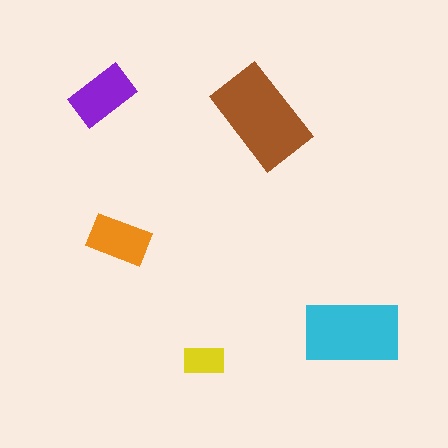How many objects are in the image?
There are 5 objects in the image.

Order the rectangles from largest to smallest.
the brown one, the cyan one, the purple one, the orange one, the yellow one.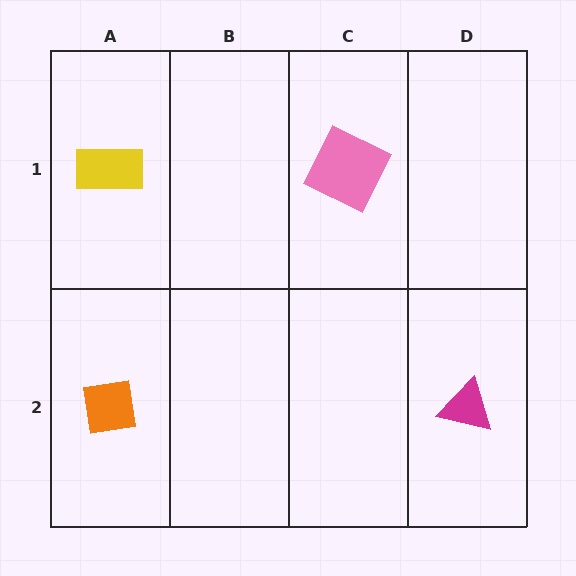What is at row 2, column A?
An orange square.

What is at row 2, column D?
A magenta triangle.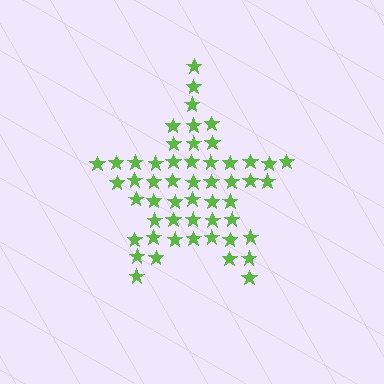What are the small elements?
The small elements are stars.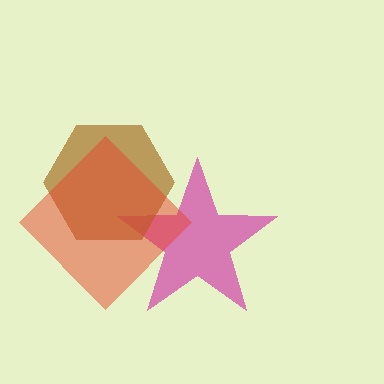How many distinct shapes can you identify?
There are 3 distinct shapes: a magenta star, a brown hexagon, a red diamond.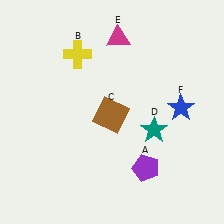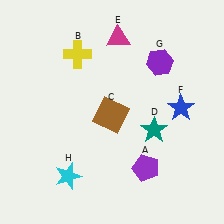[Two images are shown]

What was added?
A purple hexagon (G), a cyan star (H) were added in Image 2.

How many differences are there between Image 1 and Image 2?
There are 2 differences between the two images.